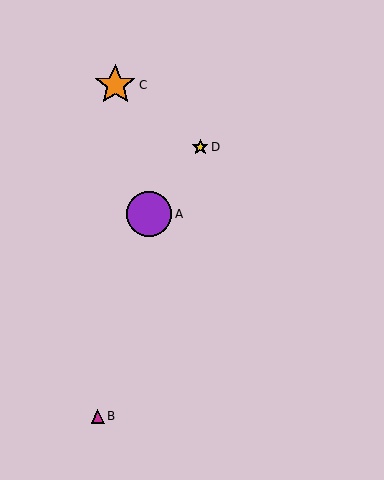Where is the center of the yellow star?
The center of the yellow star is at (200, 147).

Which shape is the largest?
The purple circle (labeled A) is the largest.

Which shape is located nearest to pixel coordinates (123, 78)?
The orange star (labeled C) at (115, 85) is nearest to that location.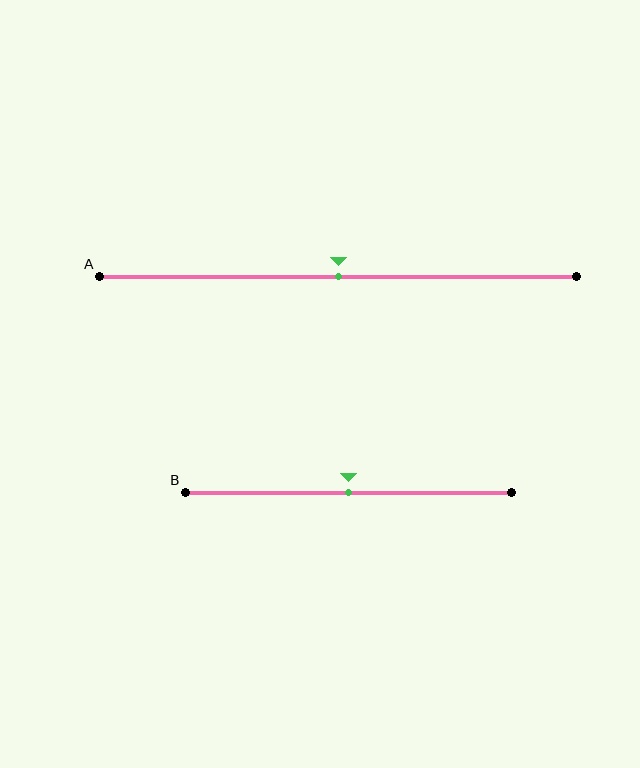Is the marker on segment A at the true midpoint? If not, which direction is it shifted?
Yes, the marker on segment A is at the true midpoint.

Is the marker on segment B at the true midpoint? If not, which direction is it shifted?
Yes, the marker on segment B is at the true midpoint.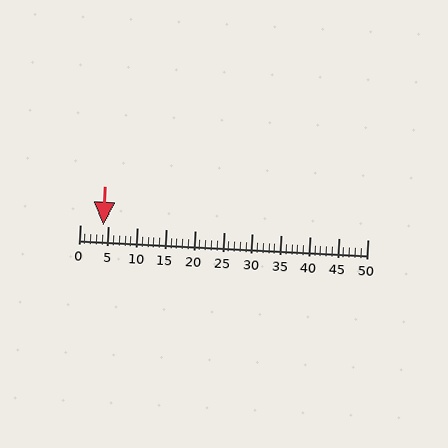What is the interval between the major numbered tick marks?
The major tick marks are spaced 5 units apart.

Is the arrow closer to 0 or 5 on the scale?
The arrow is closer to 5.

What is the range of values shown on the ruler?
The ruler shows values from 0 to 50.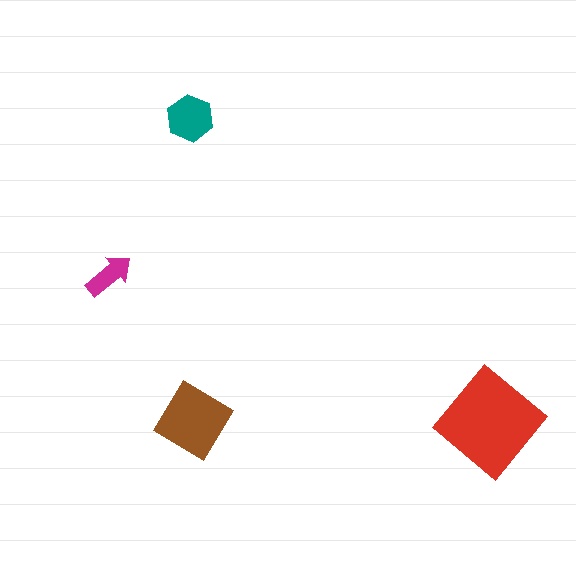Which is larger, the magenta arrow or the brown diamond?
The brown diamond.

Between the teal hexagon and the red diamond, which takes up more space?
The red diamond.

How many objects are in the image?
There are 4 objects in the image.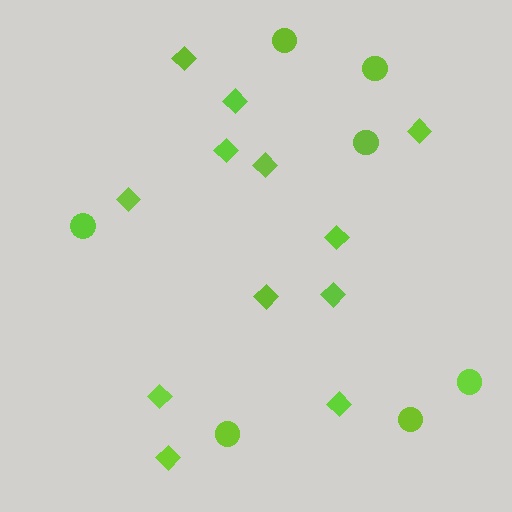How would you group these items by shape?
There are 2 groups: one group of circles (7) and one group of diamonds (12).